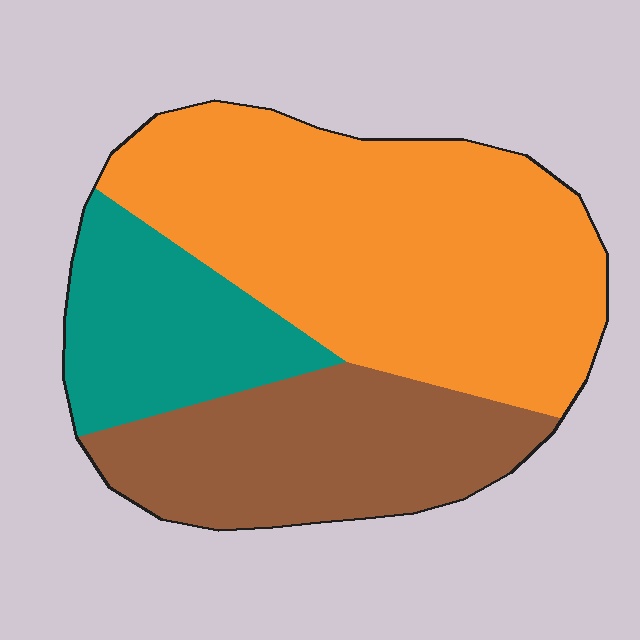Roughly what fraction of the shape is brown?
Brown covers about 30% of the shape.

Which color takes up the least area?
Teal, at roughly 20%.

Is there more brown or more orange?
Orange.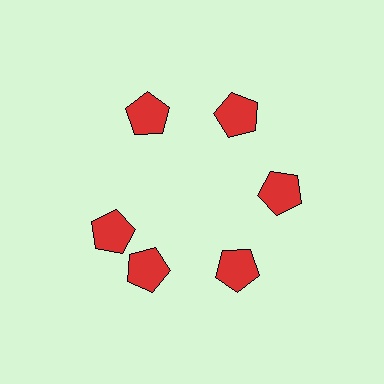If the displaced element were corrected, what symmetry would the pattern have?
It would have 6-fold rotational symmetry — the pattern would map onto itself every 60 degrees.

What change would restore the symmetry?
The symmetry would be restored by rotating it back into even spacing with its neighbors so that all 6 pentagons sit at equal angles and equal distance from the center.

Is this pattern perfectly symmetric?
No. The 6 red pentagons are arranged in a ring, but one element near the 9 o'clock position is rotated out of alignment along the ring, breaking the 6-fold rotational symmetry.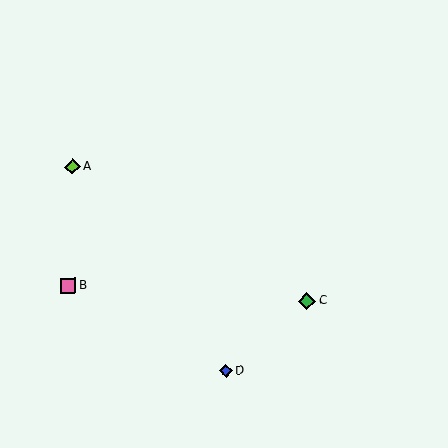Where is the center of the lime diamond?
The center of the lime diamond is at (72, 167).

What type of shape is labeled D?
Shape D is a blue diamond.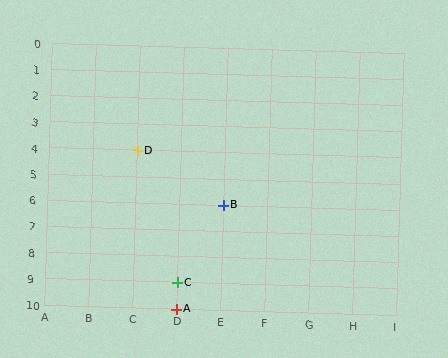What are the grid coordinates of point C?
Point C is at grid coordinates (D, 9).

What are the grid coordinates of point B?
Point B is at grid coordinates (E, 6).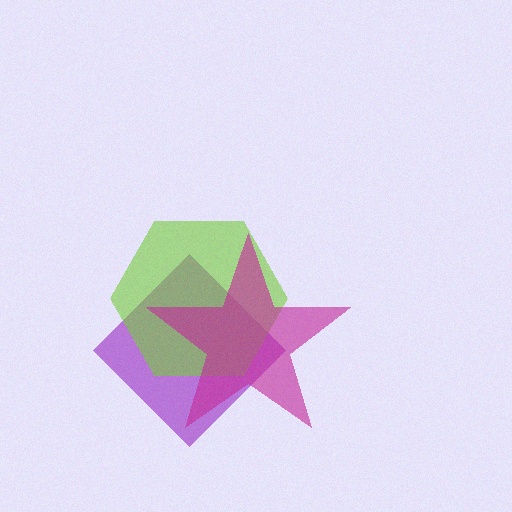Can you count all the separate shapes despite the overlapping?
Yes, there are 3 separate shapes.